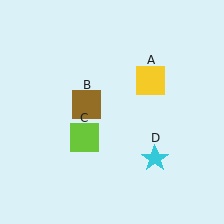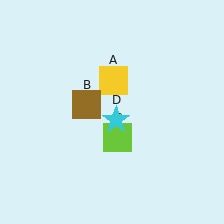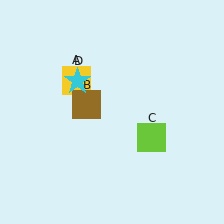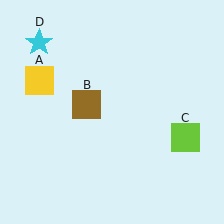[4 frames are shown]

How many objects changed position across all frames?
3 objects changed position: yellow square (object A), lime square (object C), cyan star (object D).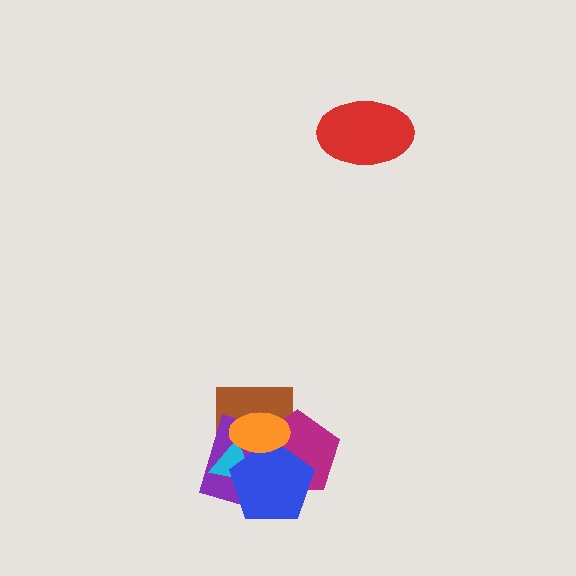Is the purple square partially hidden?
Yes, it is partially covered by another shape.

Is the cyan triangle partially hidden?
Yes, it is partially covered by another shape.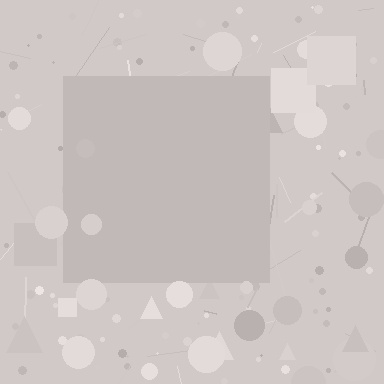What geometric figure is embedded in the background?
A square is embedded in the background.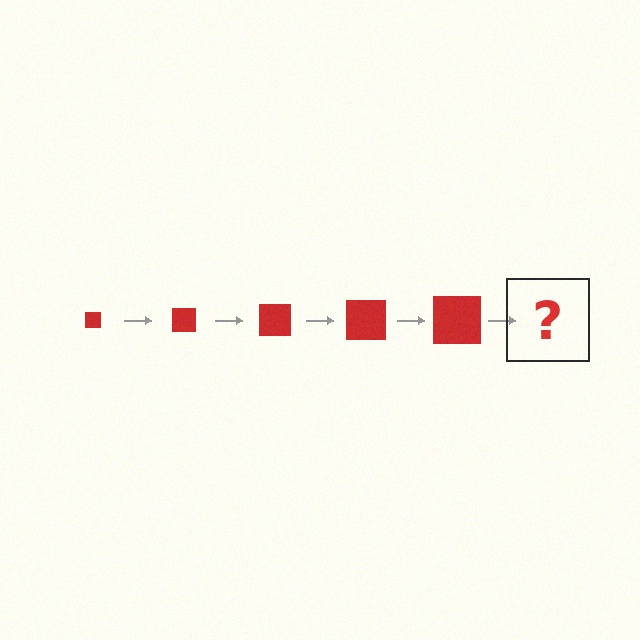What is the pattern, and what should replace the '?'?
The pattern is that the square gets progressively larger each step. The '?' should be a red square, larger than the previous one.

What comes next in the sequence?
The next element should be a red square, larger than the previous one.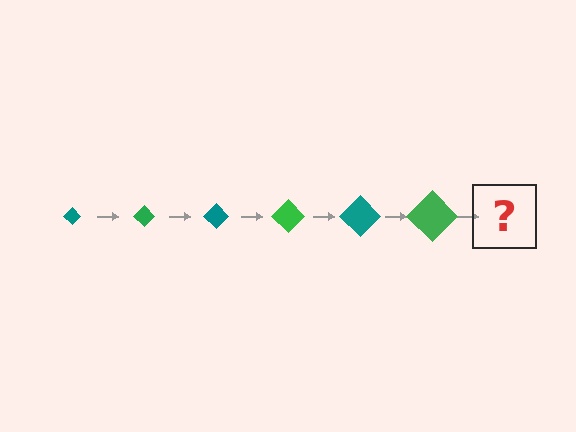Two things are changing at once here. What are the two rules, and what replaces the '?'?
The two rules are that the diamond grows larger each step and the color cycles through teal and green. The '?' should be a teal diamond, larger than the previous one.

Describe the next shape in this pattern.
It should be a teal diamond, larger than the previous one.